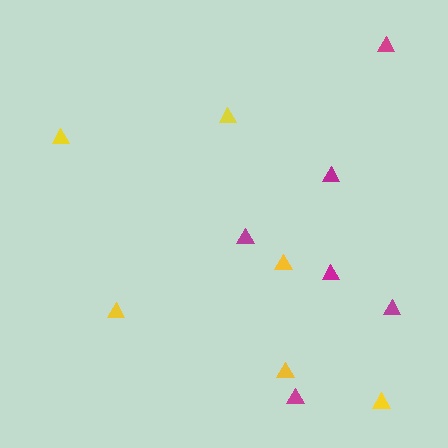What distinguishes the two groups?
There are 2 groups: one group of magenta triangles (6) and one group of yellow triangles (6).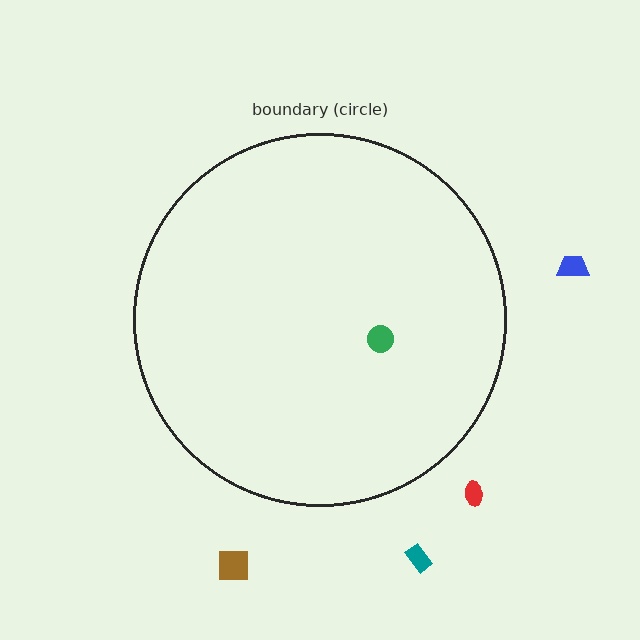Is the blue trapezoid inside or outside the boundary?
Outside.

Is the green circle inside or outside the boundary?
Inside.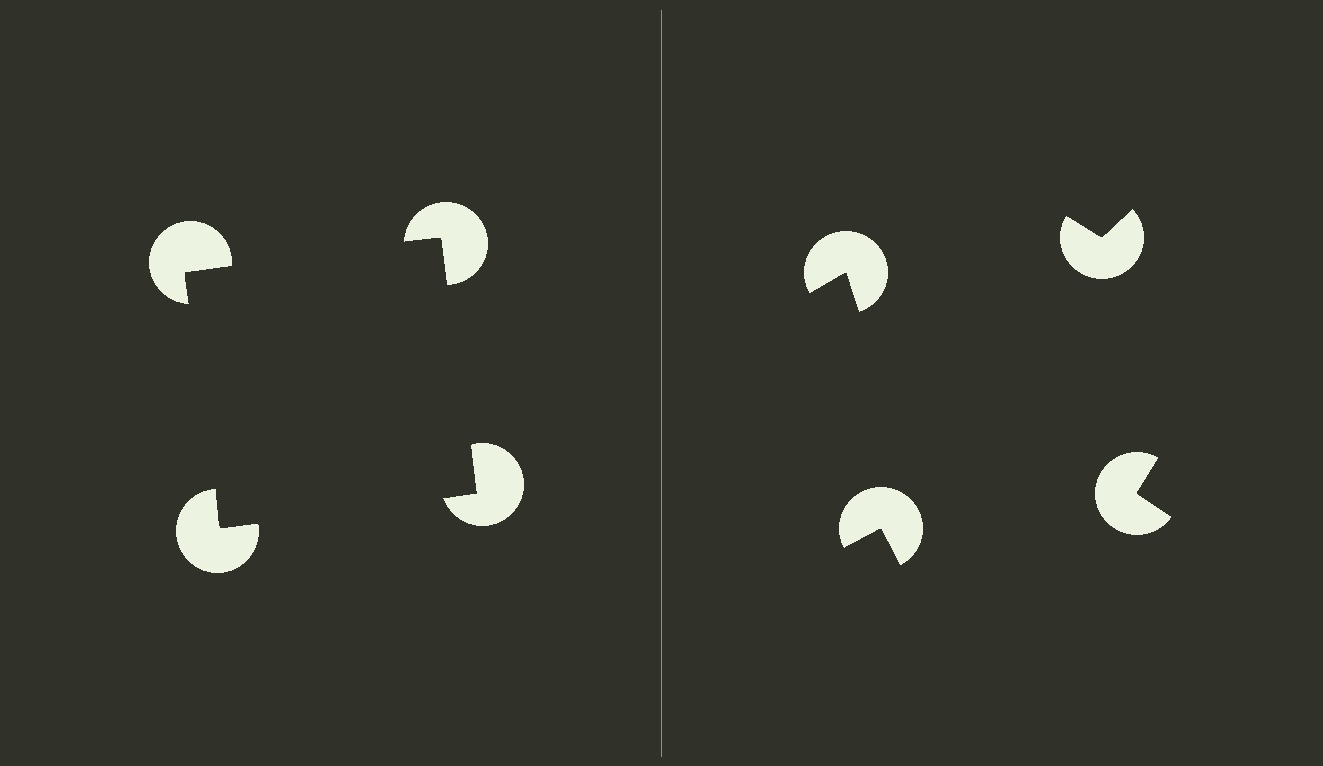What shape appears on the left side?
An illusory square.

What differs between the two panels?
The pac-man discs are positioned identically on both sides; only the wedge orientations differ. On the left they align to a square; on the right they are misaligned.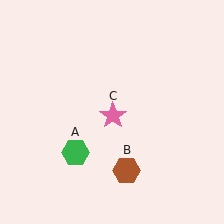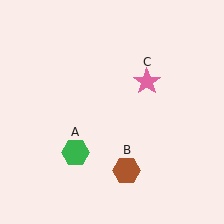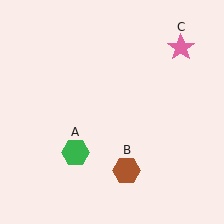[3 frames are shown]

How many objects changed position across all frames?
1 object changed position: pink star (object C).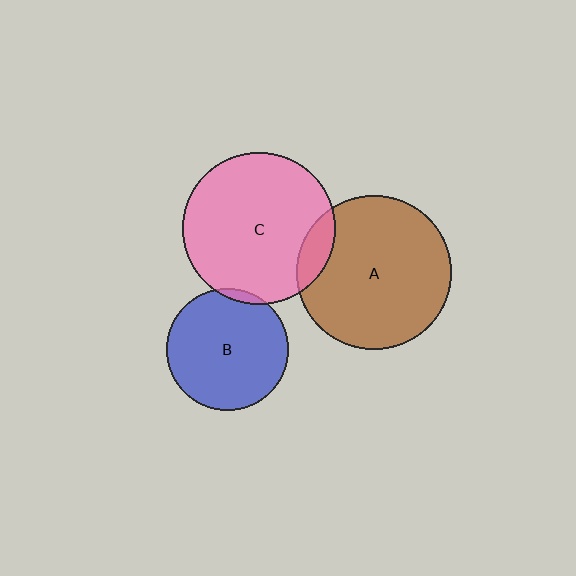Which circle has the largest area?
Circle A (brown).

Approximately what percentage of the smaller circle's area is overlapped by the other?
Approximately 10%.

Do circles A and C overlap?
Yes.